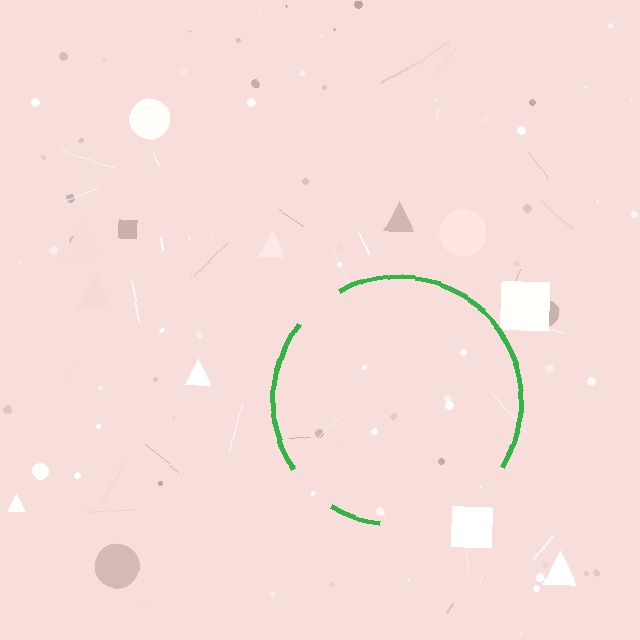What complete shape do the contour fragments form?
The contour fragments form a circle.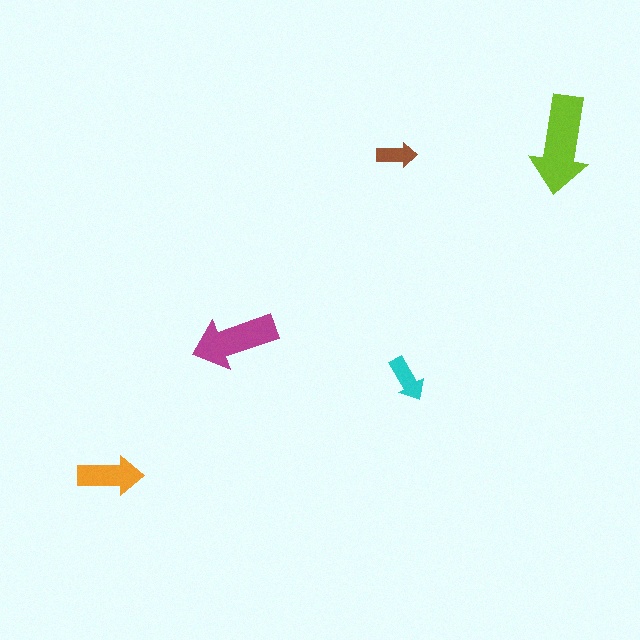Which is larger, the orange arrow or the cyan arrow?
The orange one.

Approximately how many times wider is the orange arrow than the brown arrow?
About 1.5 times wider.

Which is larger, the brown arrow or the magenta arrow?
The magenta one.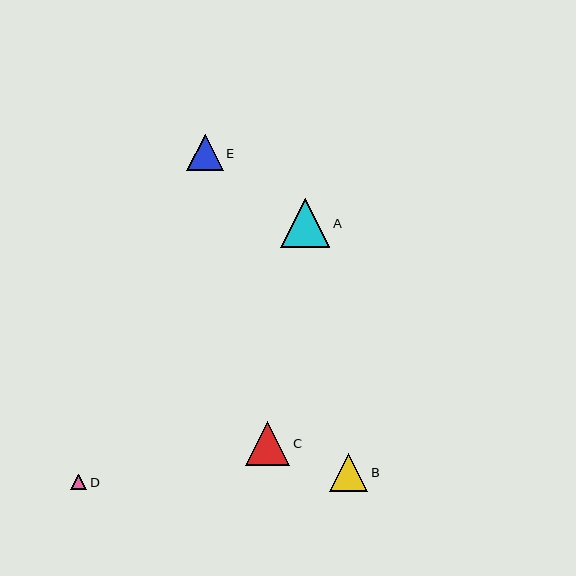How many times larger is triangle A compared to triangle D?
Triangle A is approximately 3.1 times the size of triangle D.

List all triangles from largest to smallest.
From largest to smallest: A, C, B, E, D.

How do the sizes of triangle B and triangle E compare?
Triangle B and triangle E are approximately the same size.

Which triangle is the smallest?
Triangle D is the smallest with a size of approximately 16 pixels.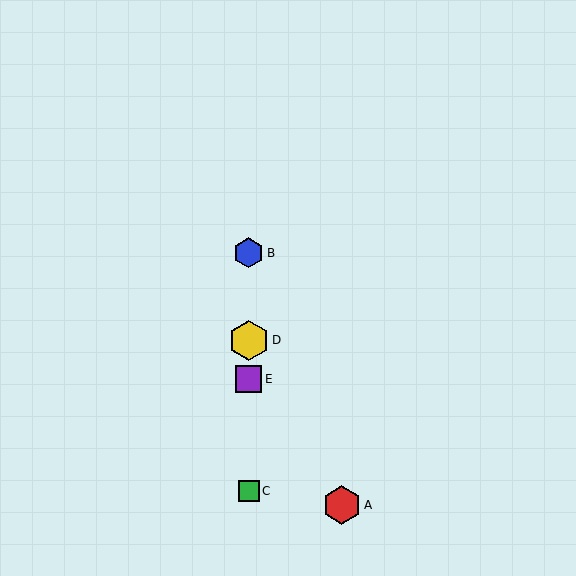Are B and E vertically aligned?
Yes, both are at x≈249.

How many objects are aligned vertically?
4 objects (B, C, D, E) are aligned vertically.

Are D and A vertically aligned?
No, D is at x≈249 and A is at x≈342.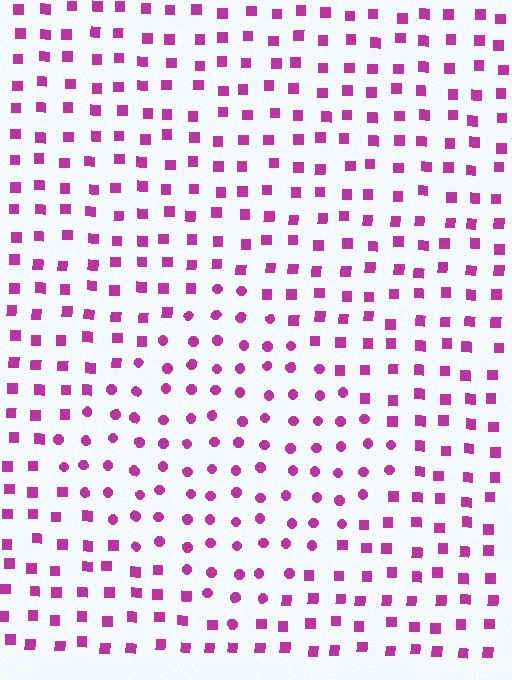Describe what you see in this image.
The image is filled with small magenta elements arranged in a uniform grid. A diamond-shaped region contains circles, while the surrounding area contains squares. The boundary is defined purely by the change in element shape.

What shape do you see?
I see a diamond.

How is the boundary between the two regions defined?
The boundary is defined by a change in element shape: circles inside vs. squares outside. All elements share the same color and spacing.